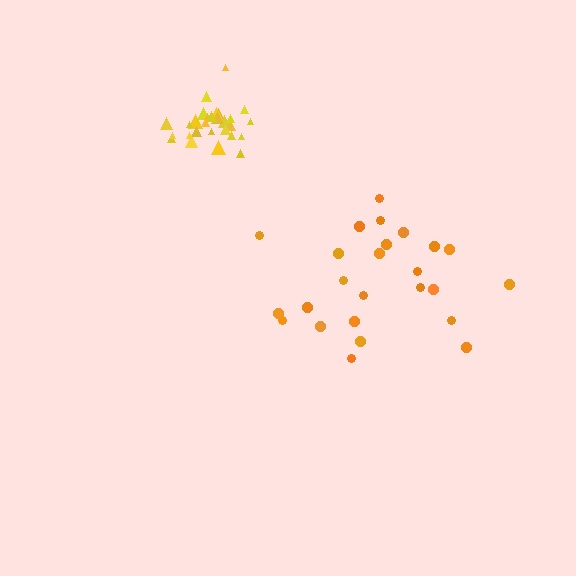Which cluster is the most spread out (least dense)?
Orange.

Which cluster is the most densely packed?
Yellow.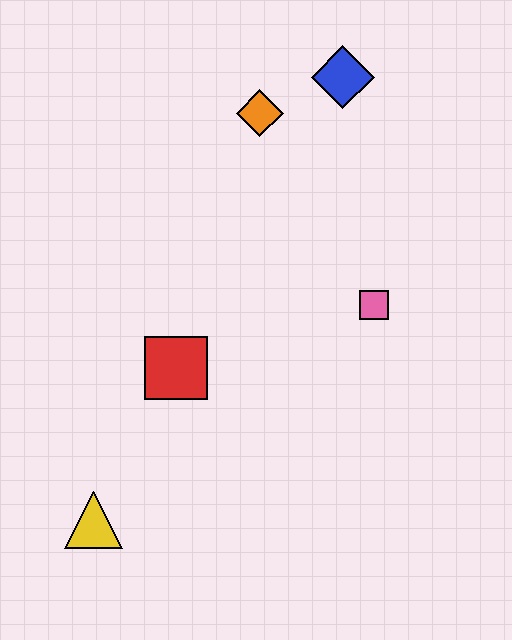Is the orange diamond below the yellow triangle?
No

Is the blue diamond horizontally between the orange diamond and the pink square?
Yes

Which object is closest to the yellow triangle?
The red square is closest to the yellow triangle.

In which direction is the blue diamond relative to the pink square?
The blue diamond is above the pink square.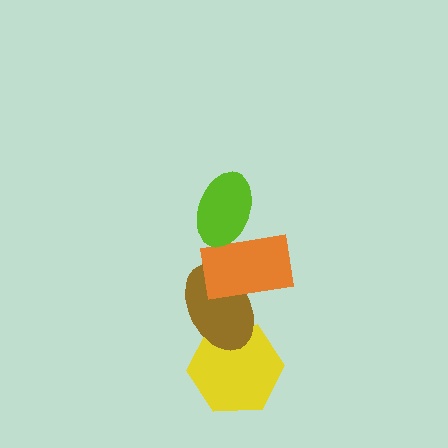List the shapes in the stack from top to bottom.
From top to bottom: the lime ellipse, the orange rectangle, the brown ellipse, the yellow hexagon.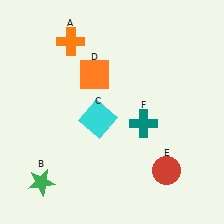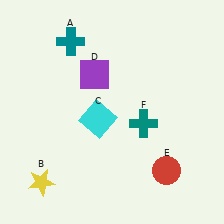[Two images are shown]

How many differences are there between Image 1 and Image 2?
There are 3 differences between the two images.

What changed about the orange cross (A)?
In Image 1, A is orange. In Image 2, it changed to teal.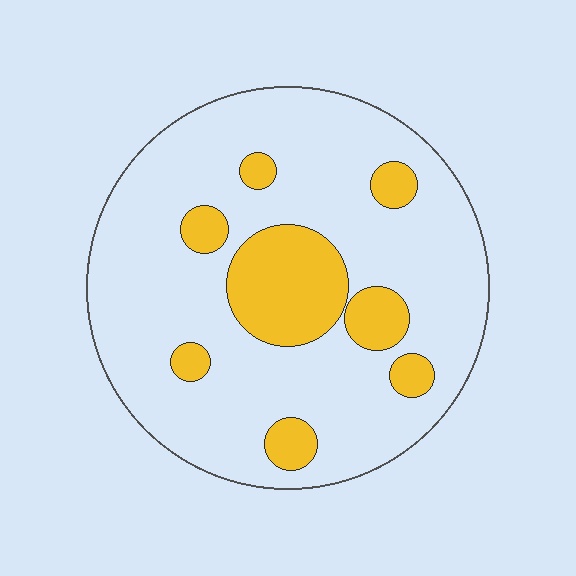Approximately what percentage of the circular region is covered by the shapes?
Approximately 20%.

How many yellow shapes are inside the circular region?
8.